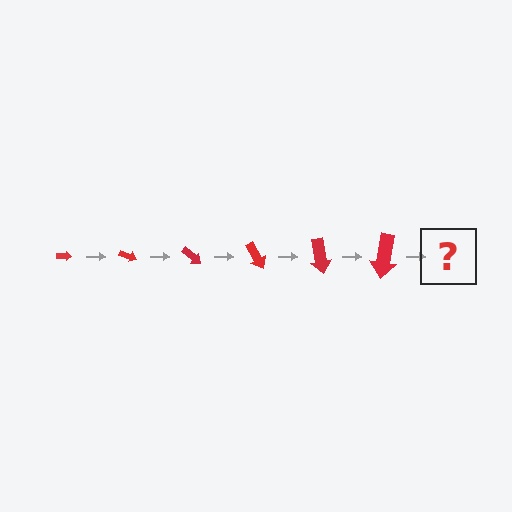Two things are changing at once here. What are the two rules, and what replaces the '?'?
The two rules are that the arrow grows larger each step and it rotates 20 degrees each step. The '?' should be an arrow, larger than the previous one and rotated 120 degrees from the start.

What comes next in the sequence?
The next element should be an arrow, larger than the previous one and rotated 120 degrees from the start.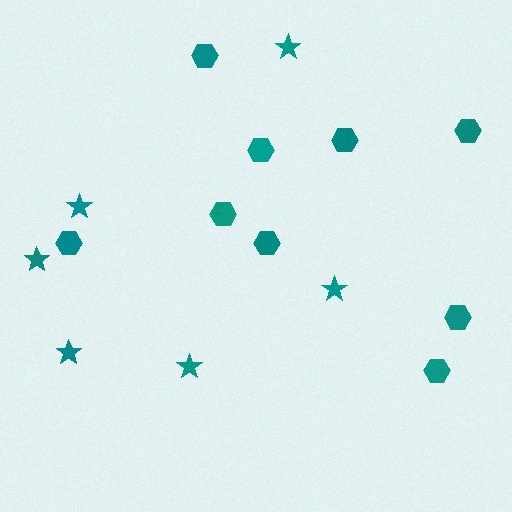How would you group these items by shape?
There are 2 groups: one group of hexagons (9) and one group of stars (6).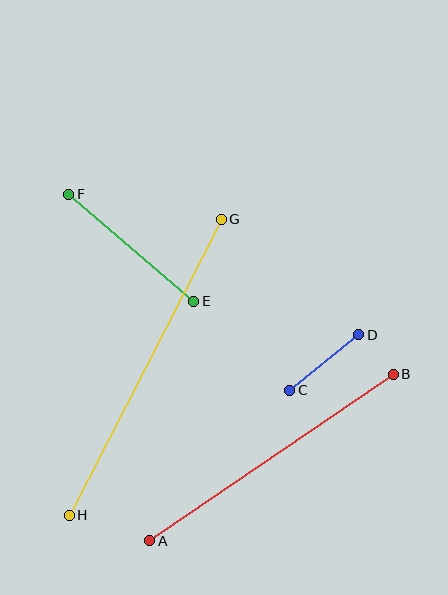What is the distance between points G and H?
The distance is approximately 333 pixels.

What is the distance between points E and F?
The distance is approximately 165 pixels.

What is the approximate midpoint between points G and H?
The midpoint is at approximately (145, 367) pixels.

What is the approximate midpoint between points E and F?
The midpoint is at approximately (131, 248) pixels.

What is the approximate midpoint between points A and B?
The midpoint is at approximately (272, 458) pixels.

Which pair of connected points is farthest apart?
Points G and H are farthest apart.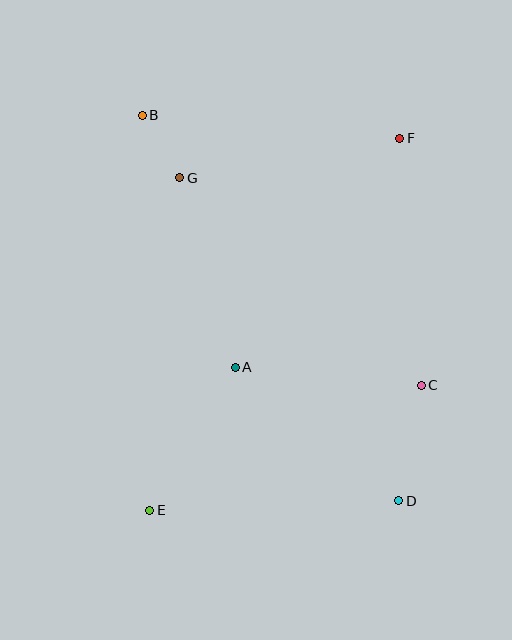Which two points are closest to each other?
Points B and G are closest to each other.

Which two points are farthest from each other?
Points B and D are farthest from each other.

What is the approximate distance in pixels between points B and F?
The distance between B and F is approximately 259 pixels.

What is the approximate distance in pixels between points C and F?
The distance between C and F is approximately 248 pixels.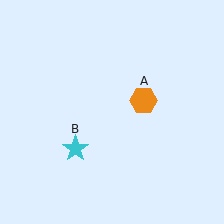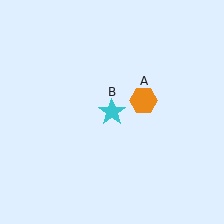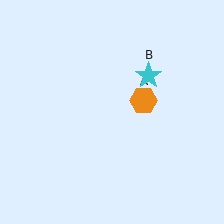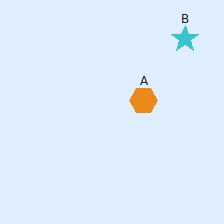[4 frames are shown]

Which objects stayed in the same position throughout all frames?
Orange hexagon (object A) remained stationary.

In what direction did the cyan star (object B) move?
The cyan star (object B) moved up and to the right.